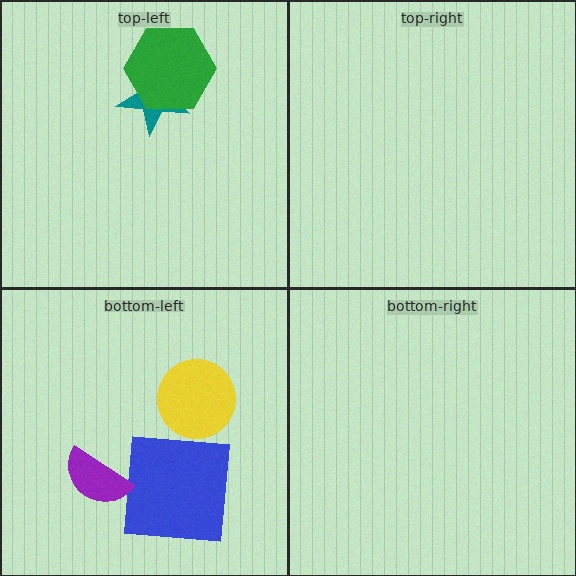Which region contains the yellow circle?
The bottom-left region.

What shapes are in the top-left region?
The teal star, the green hexagon.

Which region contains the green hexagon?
The top-left region.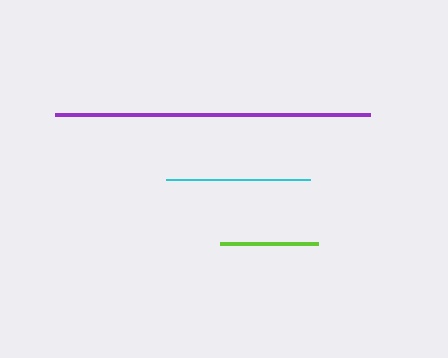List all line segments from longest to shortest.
From longest to shortest: purple, cyan, lime.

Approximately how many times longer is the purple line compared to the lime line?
The purple line is approximately 3.2 times the length of the lime line.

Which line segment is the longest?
The purple line is the longest at approximately 315 pixels.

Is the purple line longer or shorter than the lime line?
The purple line is longer than the lime line.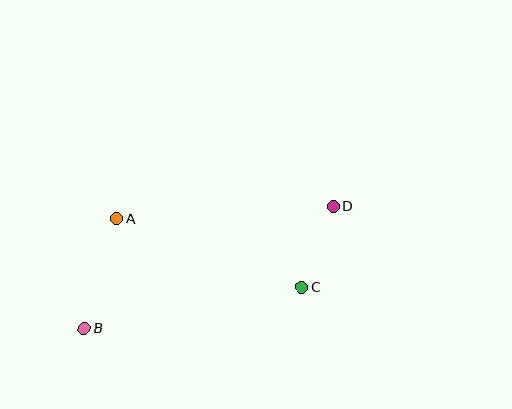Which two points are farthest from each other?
Points B and D are farthest from each other.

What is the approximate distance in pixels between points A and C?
The distance between A and C is approximately 197 pixels.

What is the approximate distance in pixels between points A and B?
The distance between A and B is approximately 114 pixels.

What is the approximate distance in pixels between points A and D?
The distance between A and D is approximately 217 pixels.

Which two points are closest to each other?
Points C and D are closest to each other.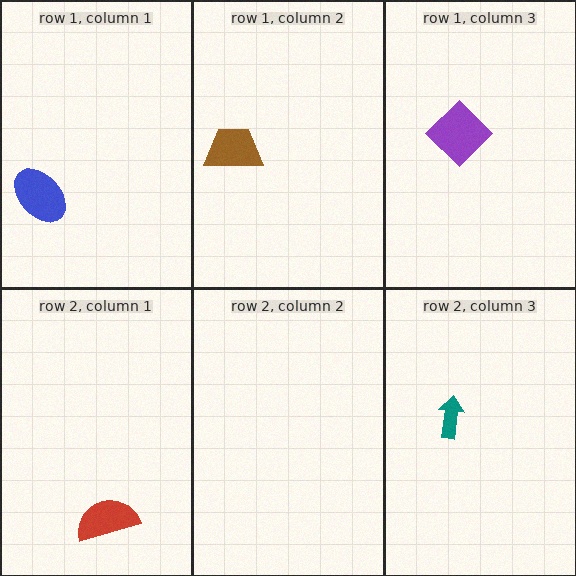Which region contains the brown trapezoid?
The row 1, column 2 region.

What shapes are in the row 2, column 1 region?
The red semicircle.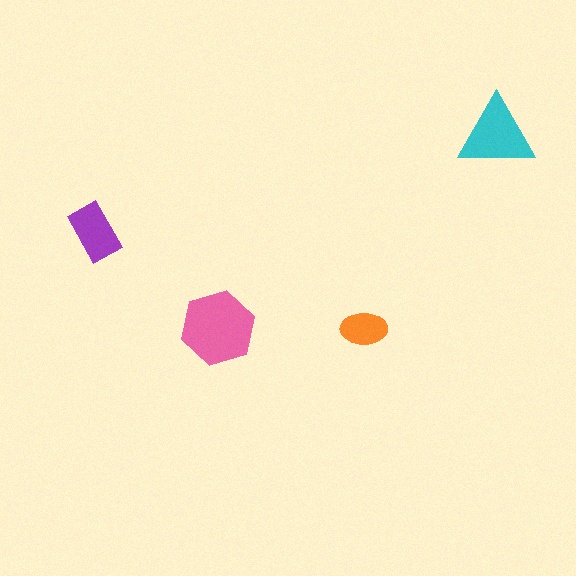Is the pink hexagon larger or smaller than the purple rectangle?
Larger.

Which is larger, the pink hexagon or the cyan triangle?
The pink hexagon.